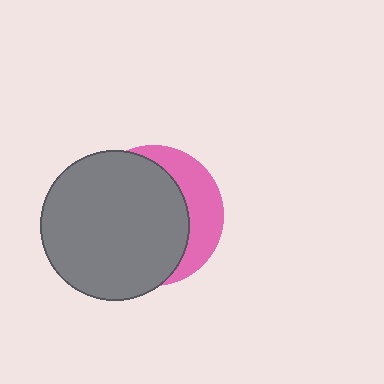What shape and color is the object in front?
The object in front is a gray circle.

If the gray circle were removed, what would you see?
You would see the complete pink circle.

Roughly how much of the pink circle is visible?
A small part of it is visible (roughly 30%).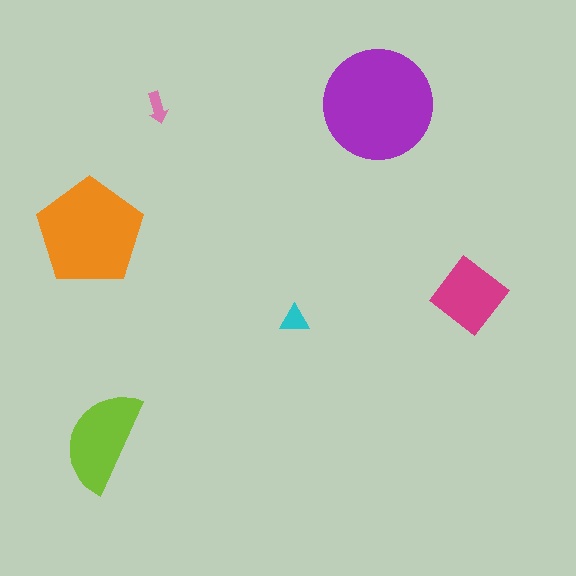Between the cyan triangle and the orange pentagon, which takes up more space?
The orange pentagon.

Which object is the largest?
The purple circle.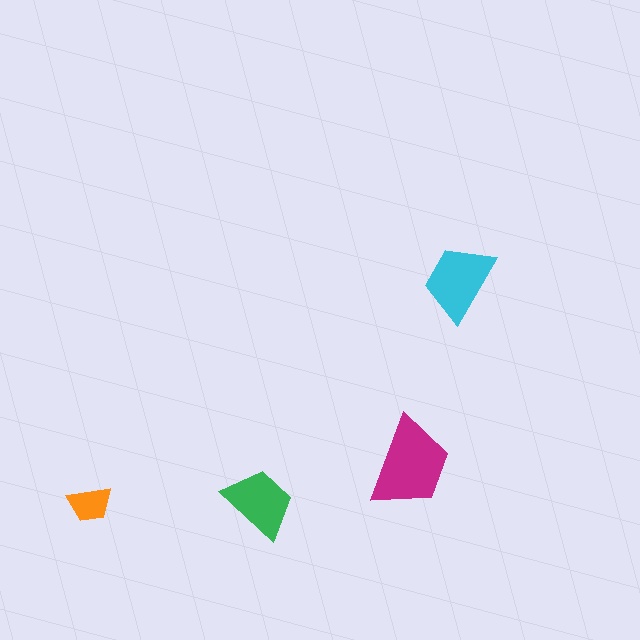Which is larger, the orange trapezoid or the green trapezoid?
The green one.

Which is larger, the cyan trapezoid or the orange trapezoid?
The cyan one.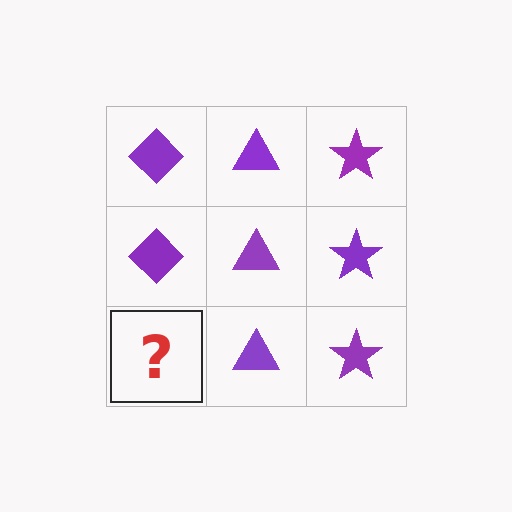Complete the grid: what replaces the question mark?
The question mark should be replaced with a purple diamond.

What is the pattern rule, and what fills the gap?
The rule is that each column has a consistent shape. The gap should be filled with a purple diamond.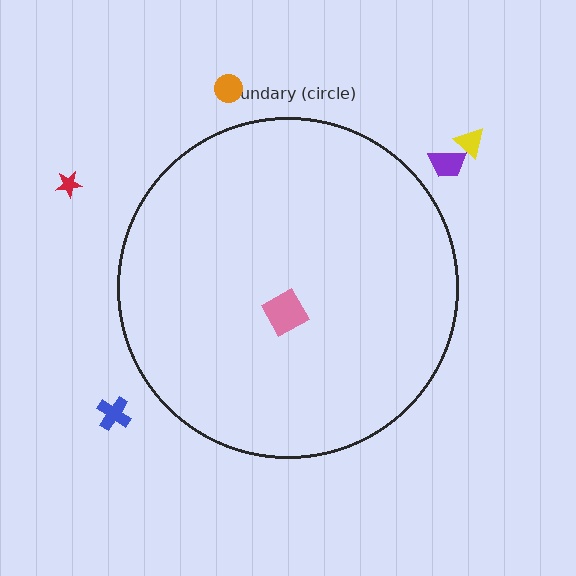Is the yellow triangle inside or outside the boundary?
Outside.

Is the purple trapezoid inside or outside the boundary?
Outside.